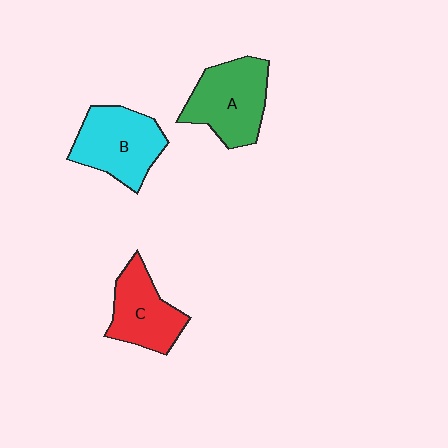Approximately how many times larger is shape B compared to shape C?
Approximately 1.2 times.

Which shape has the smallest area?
Shape C (red).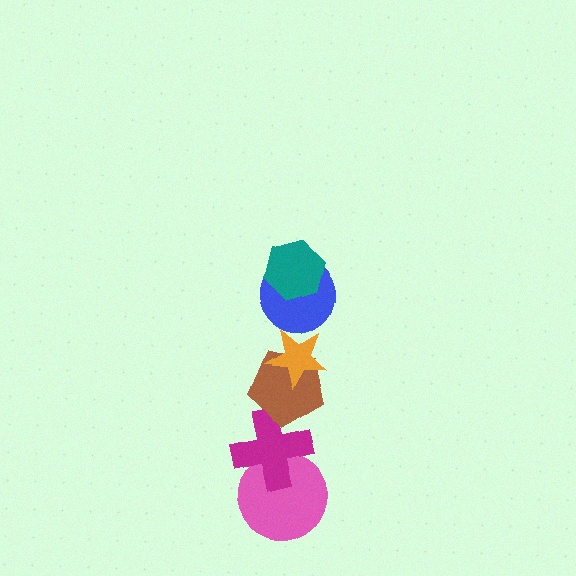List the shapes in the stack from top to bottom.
From top to bottom: the teal hexagon, the blue circle, the orange star, the brown pentagon, the magenta cross, the pink circle.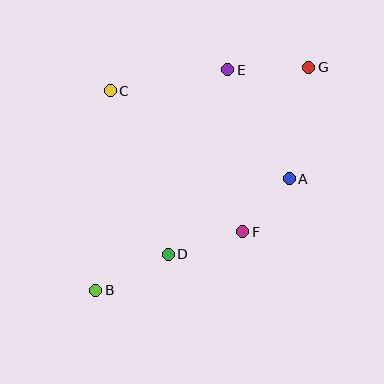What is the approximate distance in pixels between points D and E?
The distance between D and E is approximately 194 pixels.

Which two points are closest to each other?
Points A and F are closest to each other.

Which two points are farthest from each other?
Points B and G are farthest from each other.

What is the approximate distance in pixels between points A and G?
The distance between A and G is approximately 113 pixels.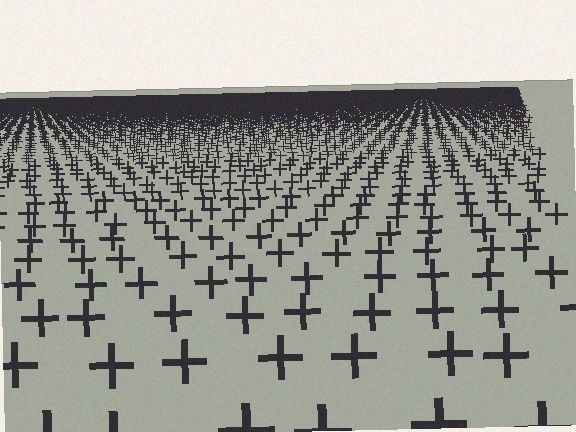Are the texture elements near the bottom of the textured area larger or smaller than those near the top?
Larger. Near the bottom, elements are closer to the viewer and appear at a bigger on-screen size.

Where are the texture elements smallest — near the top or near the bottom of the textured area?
Near the top.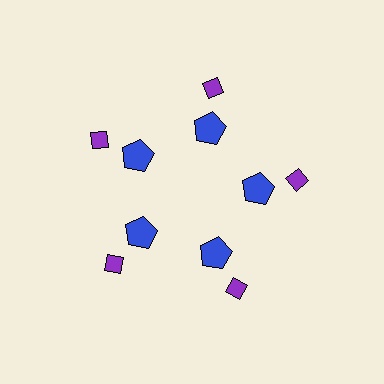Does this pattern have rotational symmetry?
Yes, this pattern has 5-fold rotational symmetry. It looks the same after rotating 72 degrees around the center.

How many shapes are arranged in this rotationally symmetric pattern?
There are 10 shapes, arranged in 5 groups of 2.